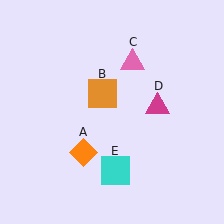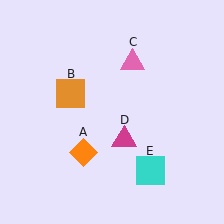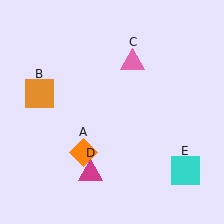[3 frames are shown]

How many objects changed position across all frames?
3 objects changed position: orange square (object B), magenta triangle (object D), cyan square (object E).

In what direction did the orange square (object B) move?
The orange square (object B) moved left.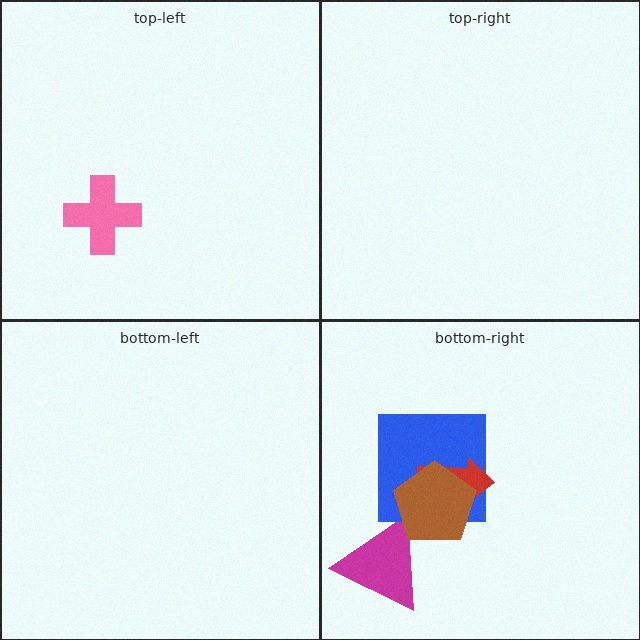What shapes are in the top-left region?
The pink cross.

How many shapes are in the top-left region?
1.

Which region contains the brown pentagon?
The bottom-right region.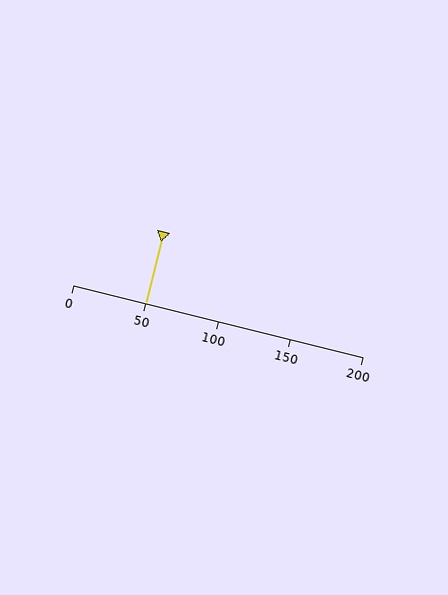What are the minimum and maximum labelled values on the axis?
The axis runs from 0 to 200.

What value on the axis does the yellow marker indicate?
The marker indicates approximately 50.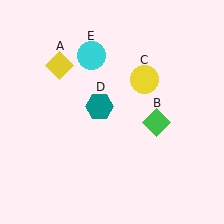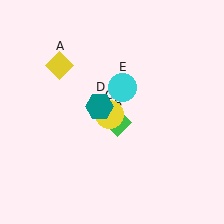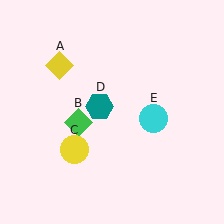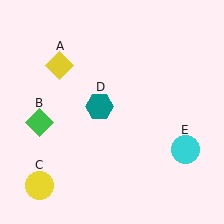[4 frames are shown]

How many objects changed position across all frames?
3 objects changed position: green diamond (object B), yellow circle (object C), cyan circle (object E).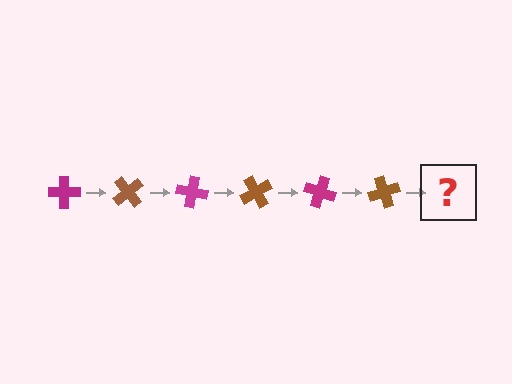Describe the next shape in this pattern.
It should be a magenta cross, rotated 300 degrees from the start.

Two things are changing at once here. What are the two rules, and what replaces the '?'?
The two rules are that it rotates 50 degrees each step and the color cycles through magenta and brown. The '?' should be a magenta cross, rotated 300 degrees from the start.